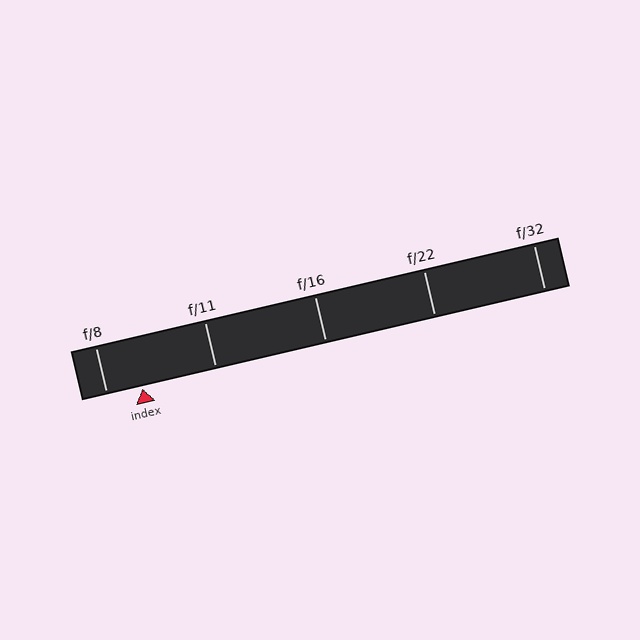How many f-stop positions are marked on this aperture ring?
There are 5 f-stop positions marked.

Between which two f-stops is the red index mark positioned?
The index mark is between f/8 and f/11.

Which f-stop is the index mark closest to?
The index mark is closest to f/8.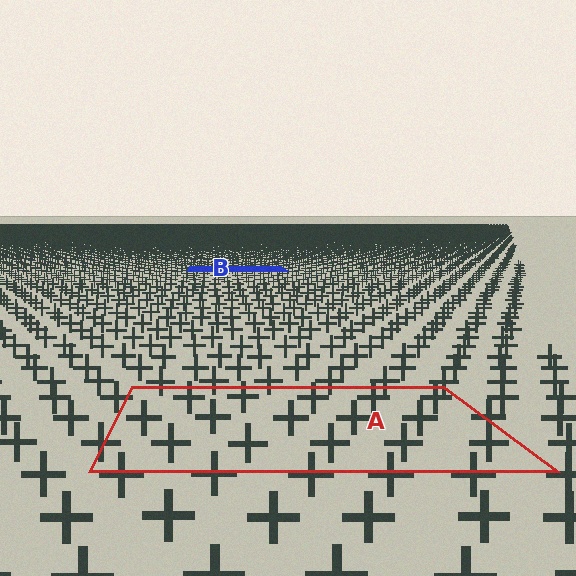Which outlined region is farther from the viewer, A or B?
Region B is farther from the viewer — the texture elements inside it appear smaller and more densely packed.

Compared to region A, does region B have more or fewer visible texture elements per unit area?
Region B has more texture elements per unit area — they are packed more densely because it is farther away.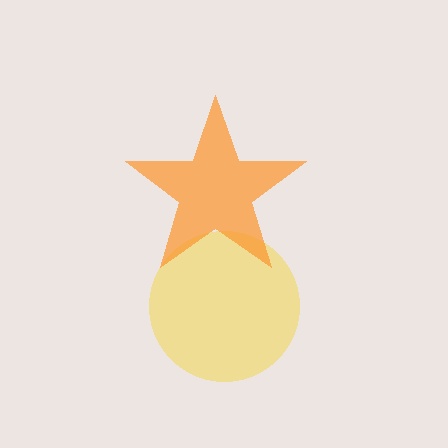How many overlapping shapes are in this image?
There are 2 overlapping shapes in the image.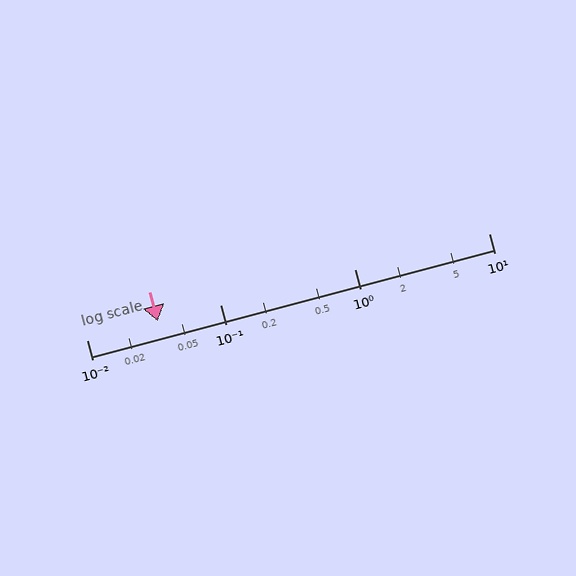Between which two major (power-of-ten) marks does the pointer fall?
The pointer is between 0.01 and 0.1.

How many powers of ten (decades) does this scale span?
The scale spans 3 decades, from 0.01 to 10.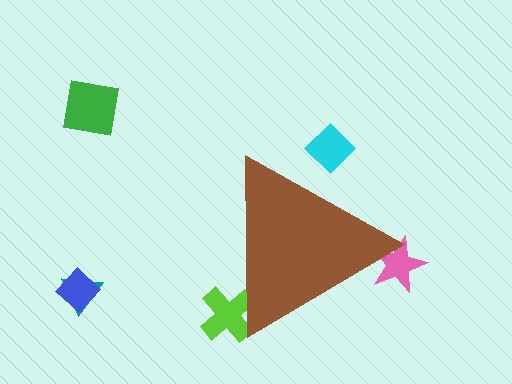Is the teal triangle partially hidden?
No, the teal triangle is fully visible.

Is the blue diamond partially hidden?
No, the blue diamond is fully visible.